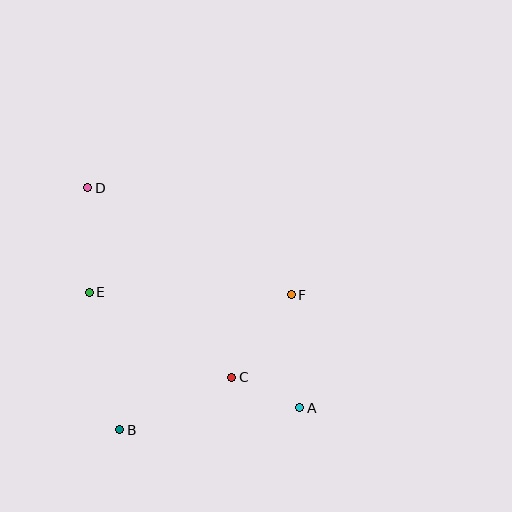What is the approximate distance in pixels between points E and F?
The distance between E and F is approximately 202 pixels.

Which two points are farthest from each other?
Points A and D are farthest from each other.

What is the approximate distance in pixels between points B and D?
The distance between B and D is approximately 244 pixels.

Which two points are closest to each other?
Points A and C are closest to each other.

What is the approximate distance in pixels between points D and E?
The distance between D and E is approximately 104 pixels.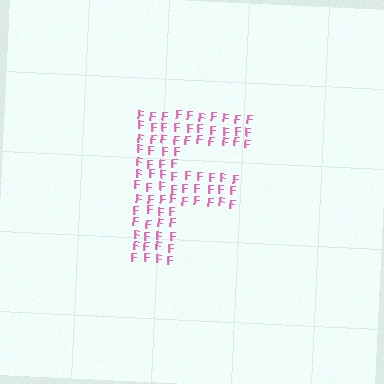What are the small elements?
The small elements are letter F's.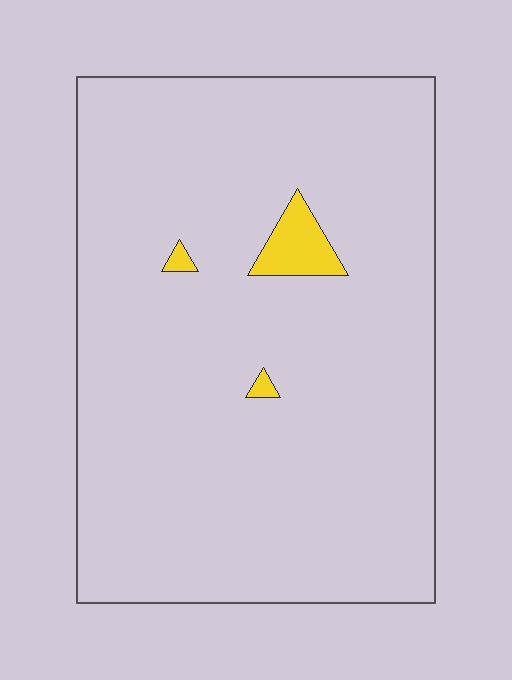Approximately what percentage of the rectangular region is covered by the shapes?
Approximately 5%.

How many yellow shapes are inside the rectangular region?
3.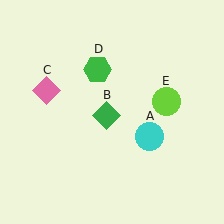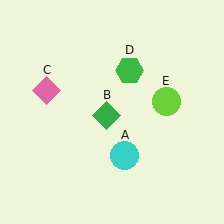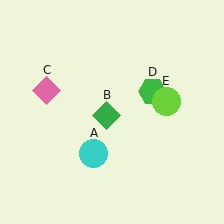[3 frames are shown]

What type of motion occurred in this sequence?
The cyan circle (object A), green hexagon (object D) rotated clockwise around the center of the scene.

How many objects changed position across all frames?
2 objects changed position: cyan circle (object A), green hexagon (object D).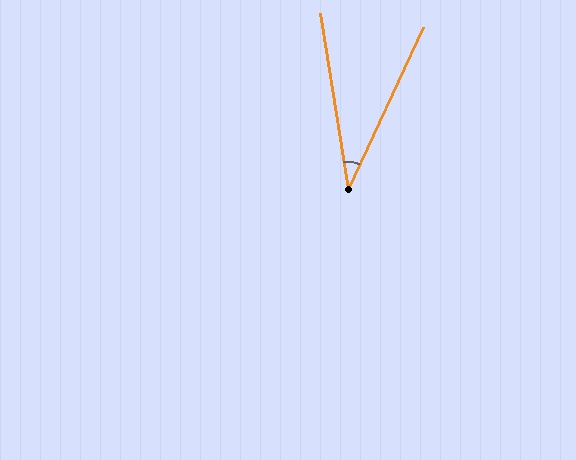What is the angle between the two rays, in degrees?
Approximately 34 degrees.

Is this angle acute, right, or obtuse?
It is acute.